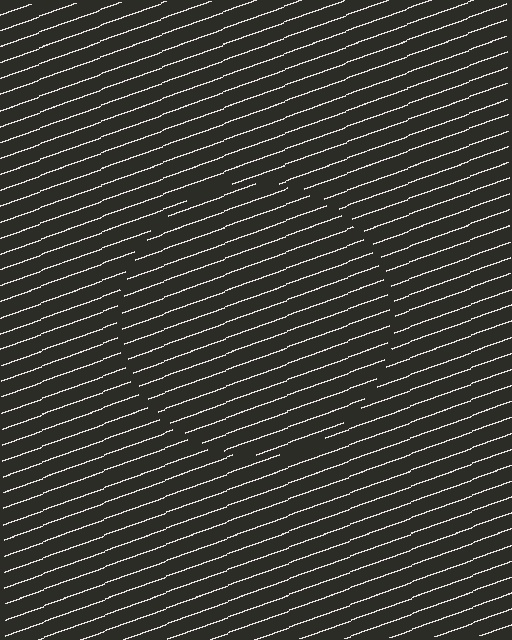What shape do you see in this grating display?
An illusory circle. The interior of the shape contains the same grating, shifted by half a period — the contour is defined by the phase discontinuity where line-ends from the inner and outer gratings abut.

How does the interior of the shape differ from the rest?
The interior of the shape contains the same grating, shifted by half a period — the contour is defined by the phase discontinuity where line-ends from the inner and outer gratings abut.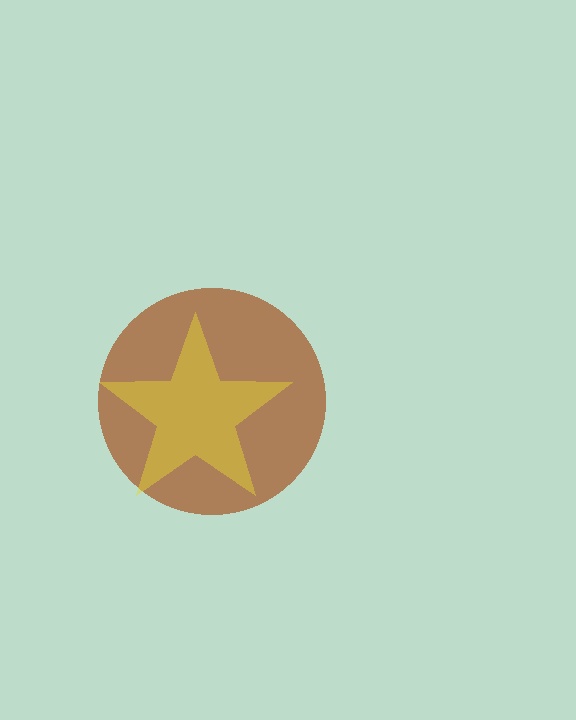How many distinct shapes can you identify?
There are 2 distinct shapes: a brown circle, a yellow star.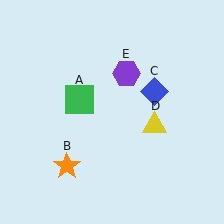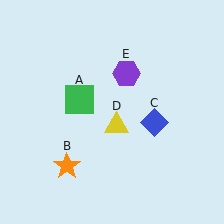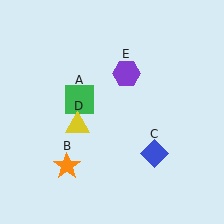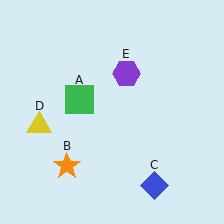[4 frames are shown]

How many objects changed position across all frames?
2 objects changed position: blue diamond (object C), yellow triangle (object D).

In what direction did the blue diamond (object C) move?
The blue diamond (object C) moved down.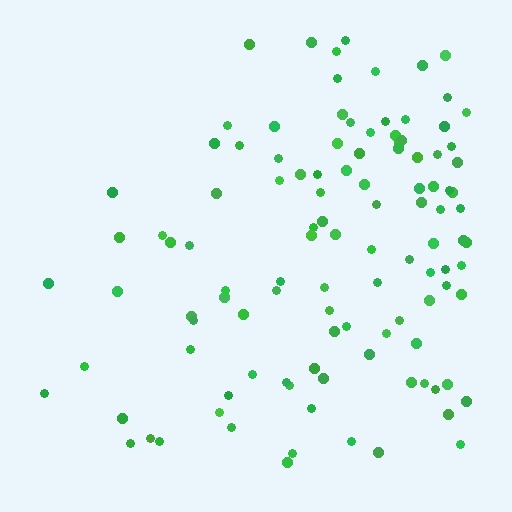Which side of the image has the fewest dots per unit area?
The left.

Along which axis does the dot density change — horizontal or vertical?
Horizontal.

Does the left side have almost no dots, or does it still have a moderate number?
Still a moderate number, just noticeably fewer than the right.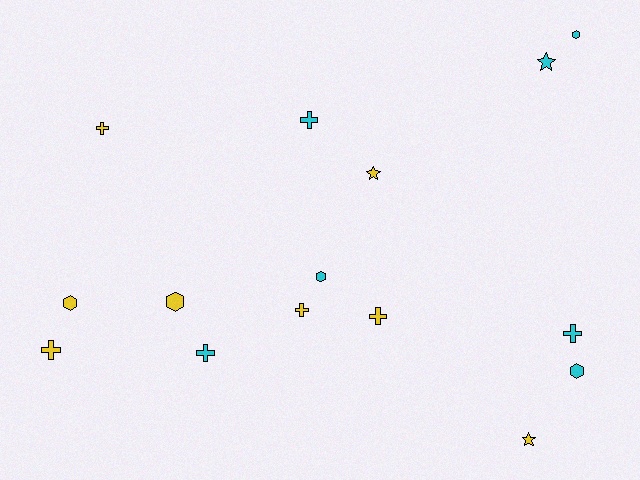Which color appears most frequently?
Yellow, with 8 objects.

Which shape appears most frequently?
Cross, with 7 objects.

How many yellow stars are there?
There are 2 yellow stars.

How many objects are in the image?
There are 15 objects.